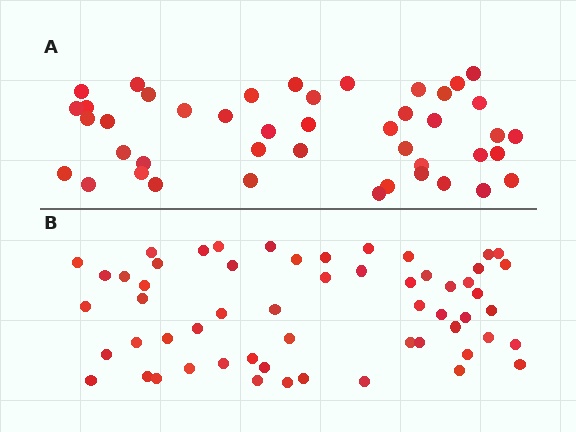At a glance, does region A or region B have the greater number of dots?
Region B (the bottom region) has more dots.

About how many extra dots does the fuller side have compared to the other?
Region B has approximately 15 more dots than region A.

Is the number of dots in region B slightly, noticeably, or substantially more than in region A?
Region B has noticeably more, but not dramatically so. The ratio is roughly 1.3 to 1.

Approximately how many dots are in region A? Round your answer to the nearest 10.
About 40 dots. (The exact count is 44, which rounds to 40.)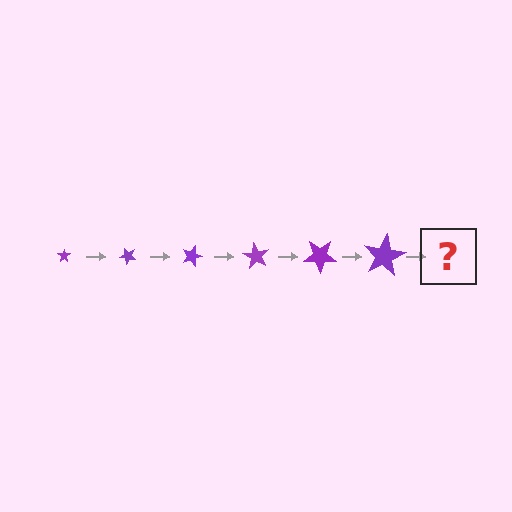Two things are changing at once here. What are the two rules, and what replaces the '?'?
The two rules are that the star grows larger each step and it rotates 45 degrees each step. The '?' should be a star, larger than the previous one and rotated 270 degrees from the start.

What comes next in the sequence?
The next element should be a star, larger than the previous one and rotated 270 degrees from the start.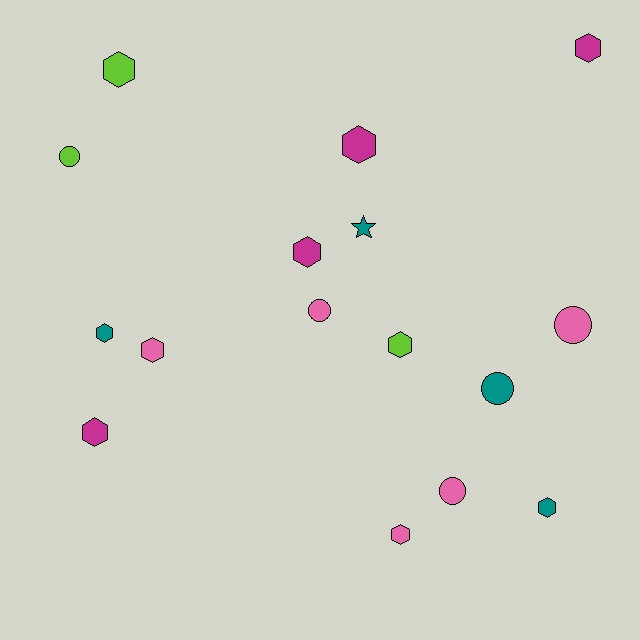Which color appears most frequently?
Pink, with 5 objects.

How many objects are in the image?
There are 16 objects.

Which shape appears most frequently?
Hexagon, with 10 objects.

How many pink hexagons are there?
There are 2 pink hexagons.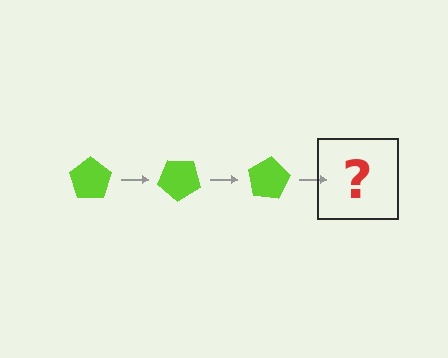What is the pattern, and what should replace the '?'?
The pattern is that the pentagon rotates 40 degrees each step. The '?' should be a lime pentagon rotated 120 degrees.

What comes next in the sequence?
The next element should be a lime pentagon rotated 120 degrees.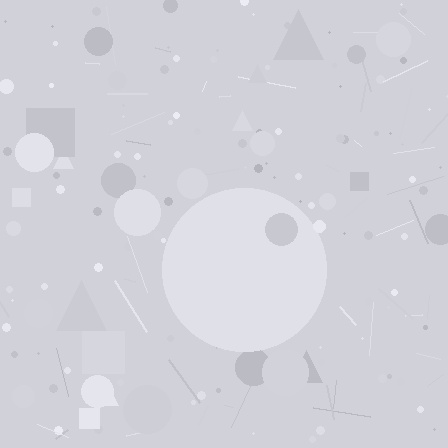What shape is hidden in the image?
A circle is hidden in the image.